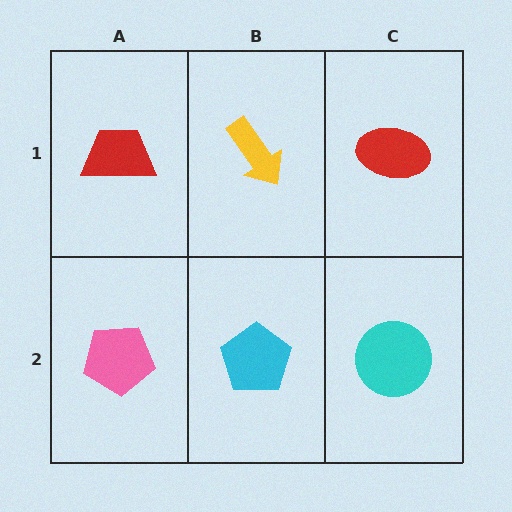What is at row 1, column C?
A red ellipse.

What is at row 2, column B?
A cyan pentagon.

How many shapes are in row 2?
3 shapes.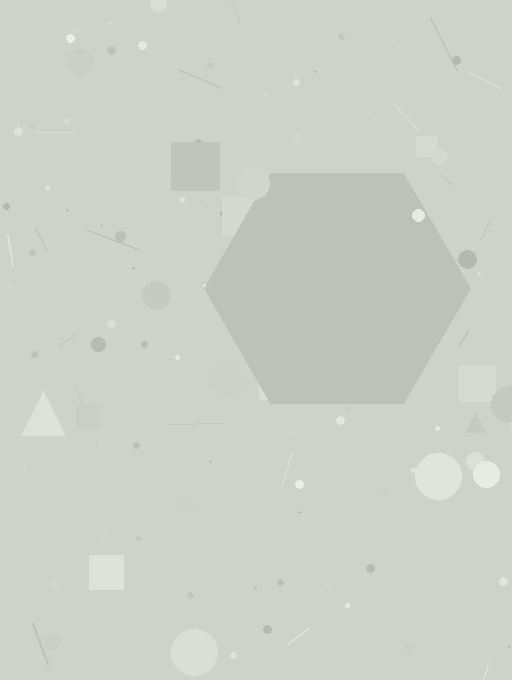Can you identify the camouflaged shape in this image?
The camouflaged shape is a hexagon.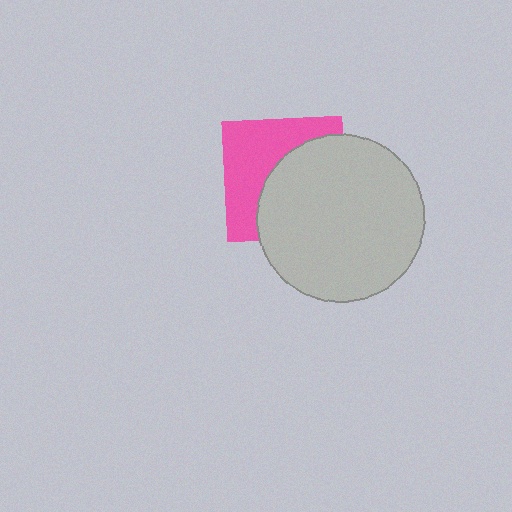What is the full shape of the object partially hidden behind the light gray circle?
The partially hidden object is a pink square.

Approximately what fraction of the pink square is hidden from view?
Roughly 53% of the pink square is hidden behind the light gray circle.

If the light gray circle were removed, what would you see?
You would see the complete pink square.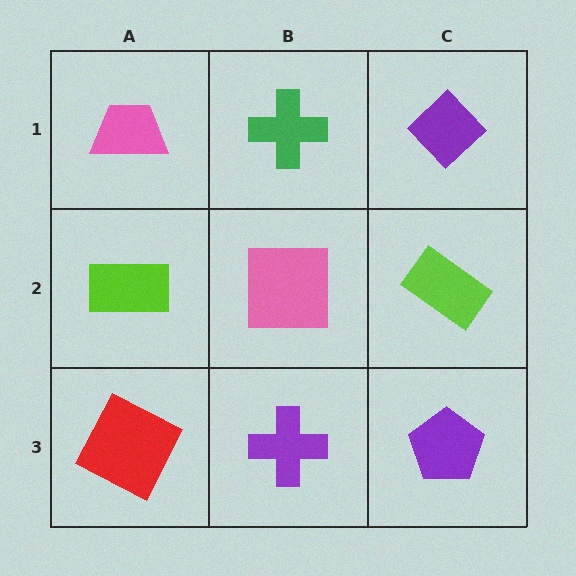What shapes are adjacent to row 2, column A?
A pink trapezoid (row 1, column A), a red square (row 3, column A), a pink square (row 2, column B).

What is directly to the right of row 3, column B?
A purple pentagon.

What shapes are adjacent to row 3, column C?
A lime rectangle (row 2, column C), a purple cross (row 3, column B).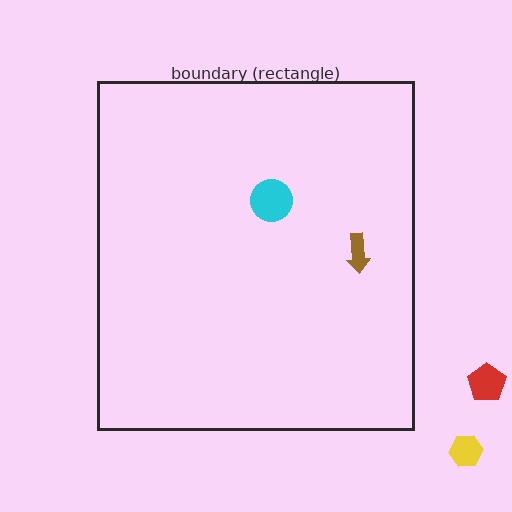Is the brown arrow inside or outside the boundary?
Inside.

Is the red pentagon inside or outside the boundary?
Outside.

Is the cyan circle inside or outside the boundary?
Inside.